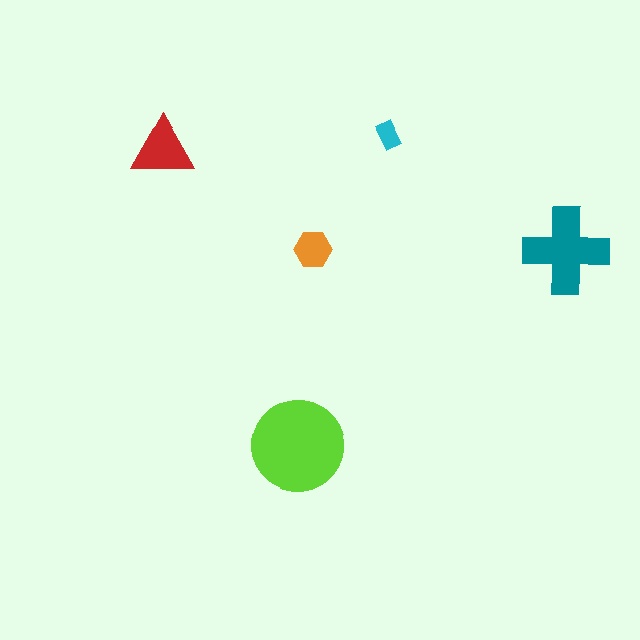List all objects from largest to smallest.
The lime circle, the teal cross, the red triangle, the orange hexagon, the cyan rectangle.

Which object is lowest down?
The lime circle is bottommost.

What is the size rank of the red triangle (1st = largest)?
3rd.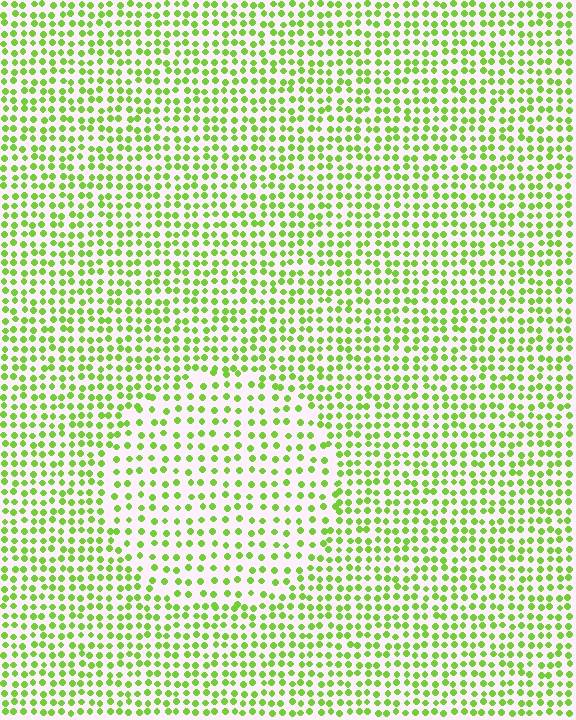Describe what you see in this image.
The image contains small lime elements arranged at two different densities. A circle-shaped region is visible where the elements are less densely packed than the surrounding area.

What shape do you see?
I see a circle.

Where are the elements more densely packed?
The elements are more densely packed outside the circle boundary.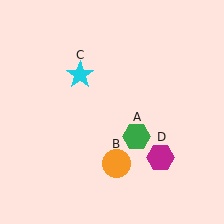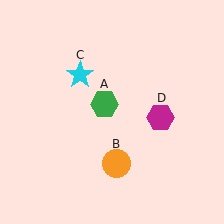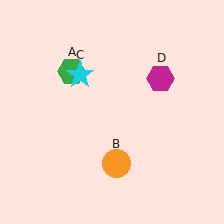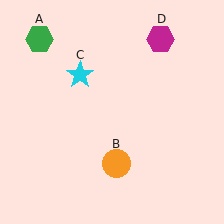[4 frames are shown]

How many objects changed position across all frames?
2 objects changed position: green hexagon (object A), magenta hexagon (object D).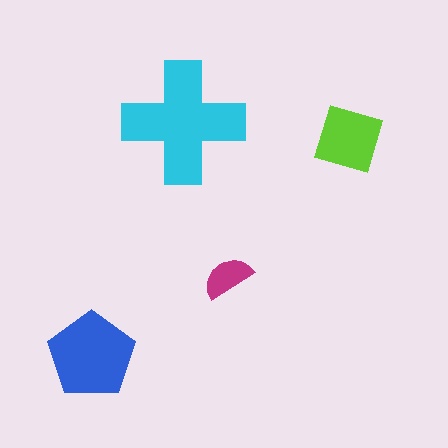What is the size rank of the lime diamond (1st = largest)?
3rd.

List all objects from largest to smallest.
The cyan cross, the blue pentagon, the lime diamond, the magenta semicircle.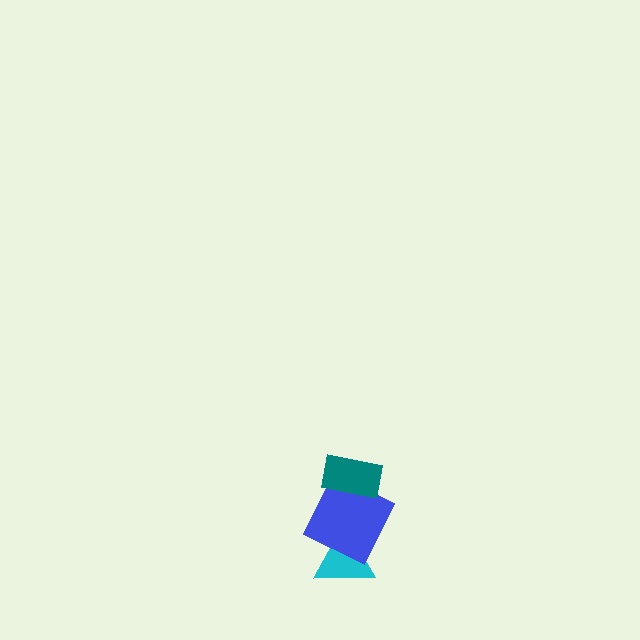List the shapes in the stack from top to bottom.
From top to bottom: the teal rectangle, the blue square, the cyan triangle.